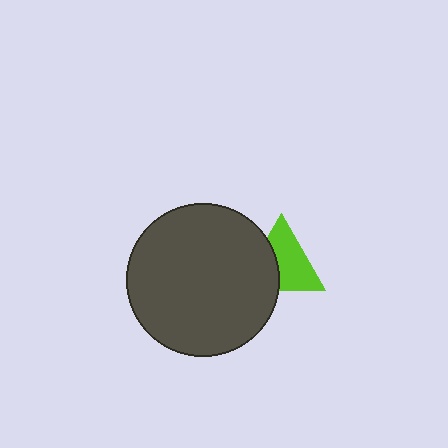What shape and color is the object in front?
The object in front is a dark gray circle.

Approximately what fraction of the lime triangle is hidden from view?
Roughly 38% of the lime triangle is hidden behind the dark gray circle.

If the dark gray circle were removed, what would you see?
You would see the complete lime triangle.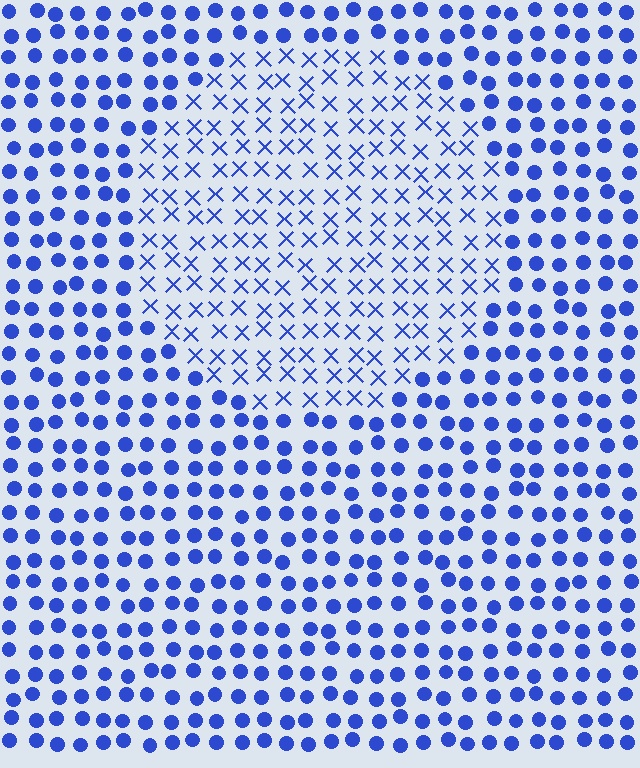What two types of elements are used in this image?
The image uses X marks inside the circle region and circles outside it.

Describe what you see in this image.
The image is filled with small blue elements arranged in a uniform grid. A circle-shaped region contains X marks, while the surrounding area contains circles. The boundary is defined purely by the change in element shape.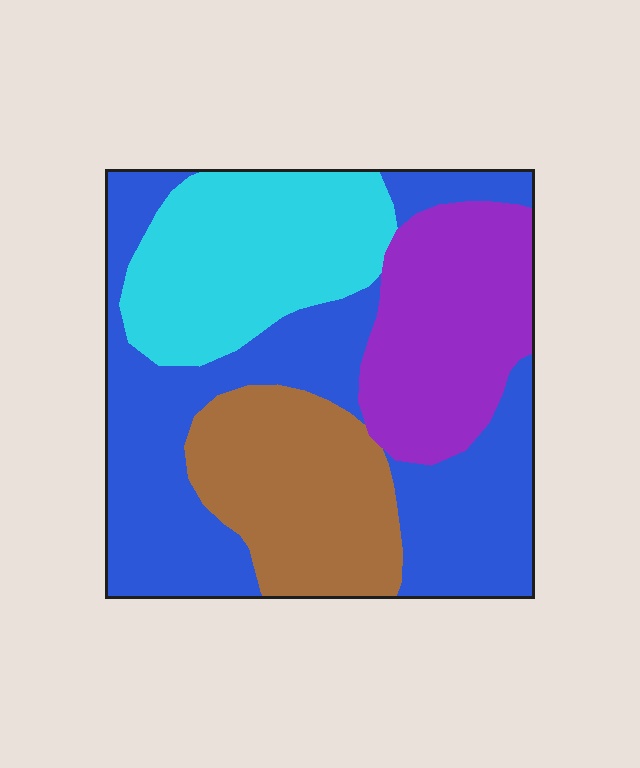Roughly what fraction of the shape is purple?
Purple takes up about one fifth (1/5) of the shape.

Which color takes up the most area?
Blue, at roughly 40%.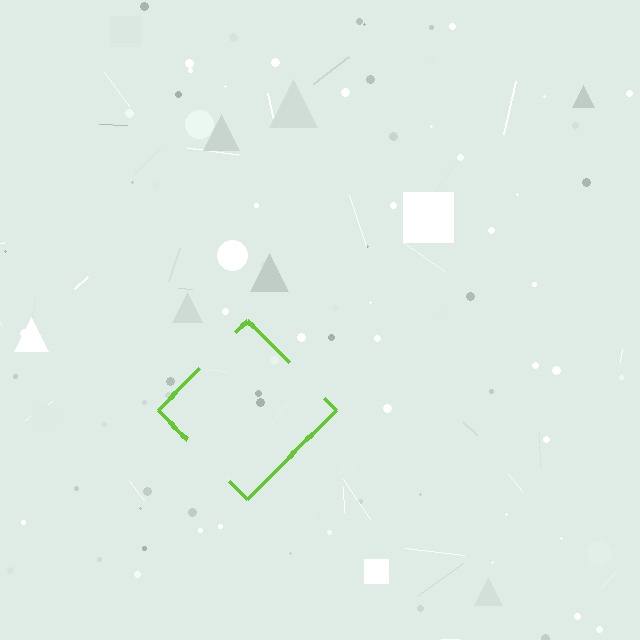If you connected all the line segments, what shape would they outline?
They would outline a diamond.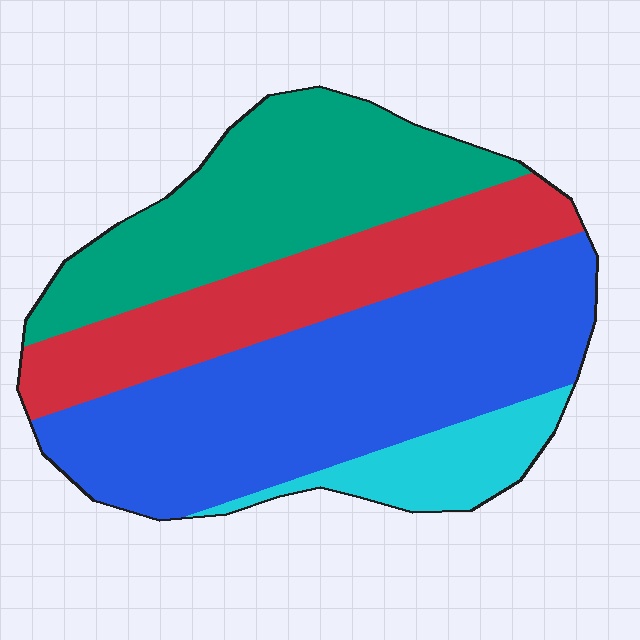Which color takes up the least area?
Cyan, at roughly 10%.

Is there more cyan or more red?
Red.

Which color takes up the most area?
Blue, at roughly 40%.